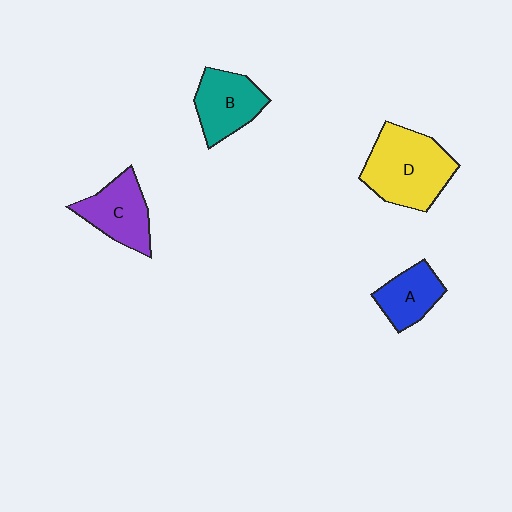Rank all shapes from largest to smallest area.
From largest to smallest: D (yellow), C (purple), B (teal), A (blue).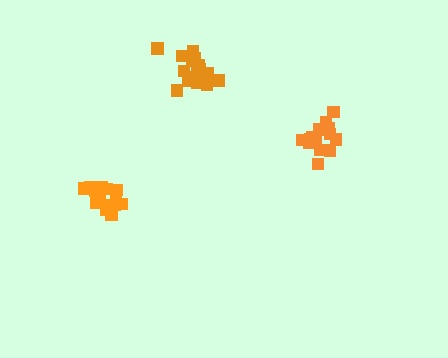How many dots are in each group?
Group 1: 15 dots, Group 2: 16 dots, Group 3: 17 dots (48 total).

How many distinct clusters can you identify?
There are 3 distinct clusters.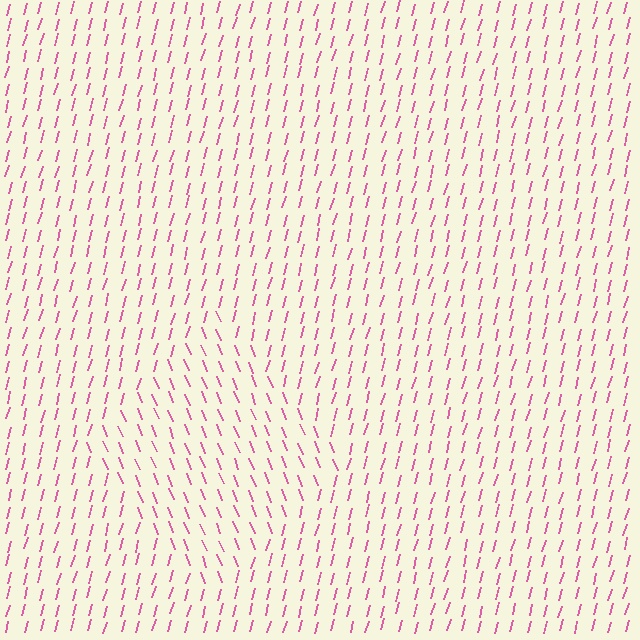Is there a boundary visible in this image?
Yes, there is a texture boundary formed by a change in line orientation.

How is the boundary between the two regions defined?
The boundary is defined purely by a change in line orientation (approximately 37 degrees difference). All lines are the same color and thickness.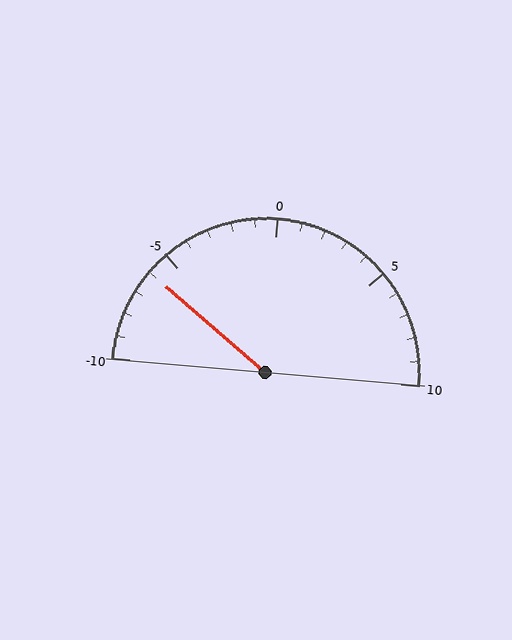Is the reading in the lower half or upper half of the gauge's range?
The reading is in the lower half of the range (-10 to 10).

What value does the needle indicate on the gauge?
The needle indicates approximately -6.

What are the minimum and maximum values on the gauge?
The gauge ranges from -10 to 10.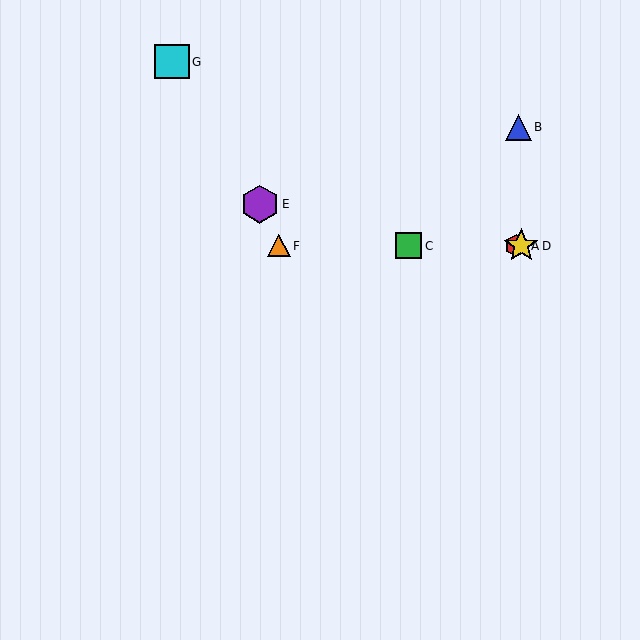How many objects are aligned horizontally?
4 objects (A, C, D, F) are aligned horizontally.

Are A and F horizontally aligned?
Yes, both are at y≈246.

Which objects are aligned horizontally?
Objects A, C, D, F are aligned horizontally.